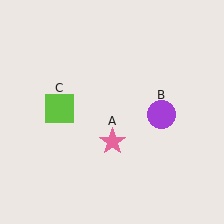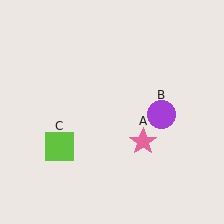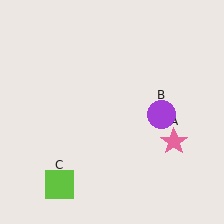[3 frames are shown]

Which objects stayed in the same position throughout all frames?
Purple circle (object B) remained stationary.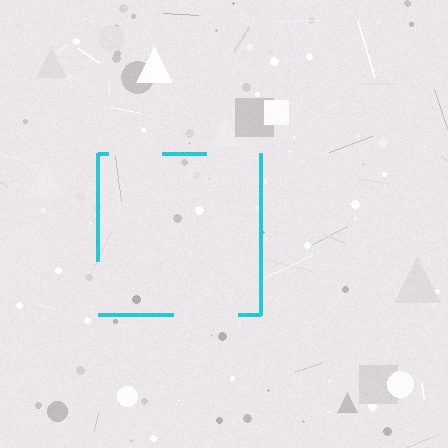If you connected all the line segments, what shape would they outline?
They would outline a square.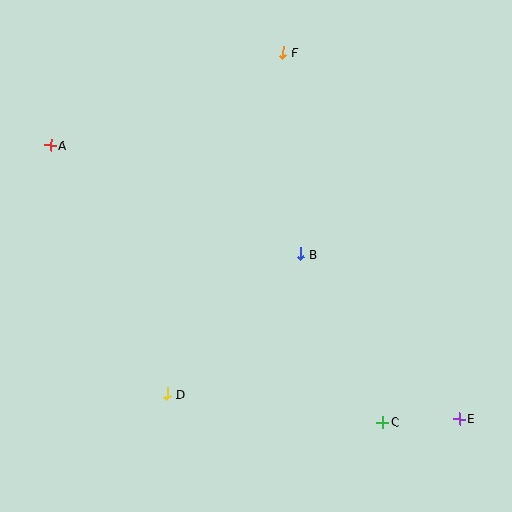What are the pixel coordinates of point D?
Point D is at (167, 394).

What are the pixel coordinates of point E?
Point E is at (459, 419).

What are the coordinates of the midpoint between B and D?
The midpoint between B and D is at (234, 324).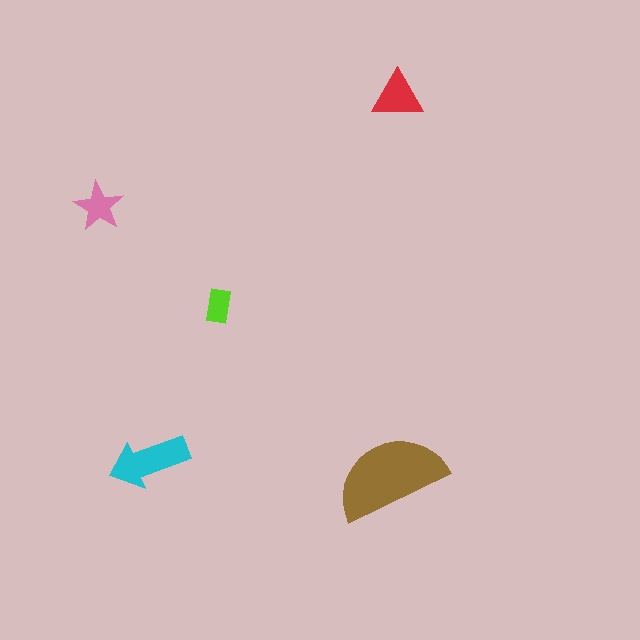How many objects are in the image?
There are 5 objects in the image.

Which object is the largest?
The brown semicircle.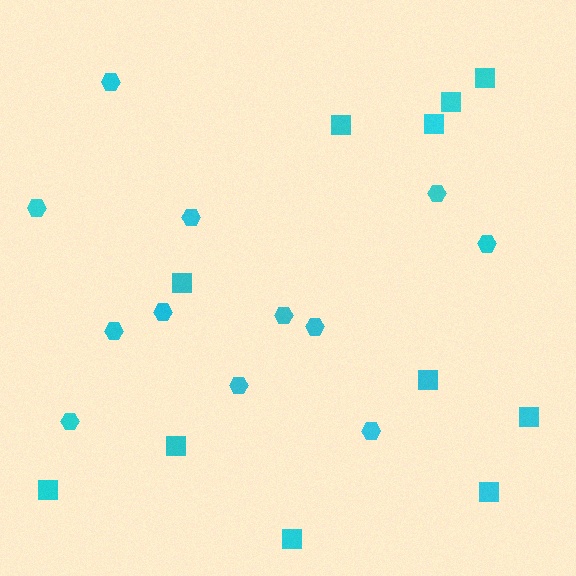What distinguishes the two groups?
There are 2 groups: one group of squares (11) and one group of hexagons (12).